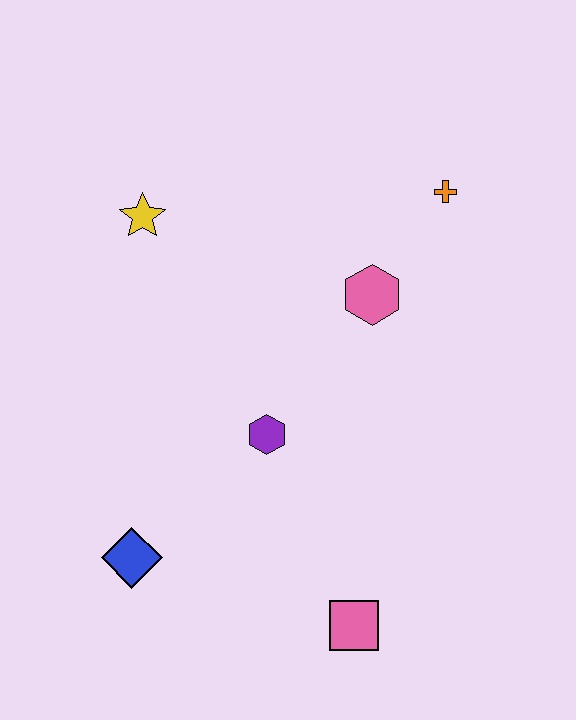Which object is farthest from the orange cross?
The blue diamond is farthest from the orange cross.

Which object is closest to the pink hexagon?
The orange cross is closest to the pink hexagon.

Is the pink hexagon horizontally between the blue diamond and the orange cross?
Yes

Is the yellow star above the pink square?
Yes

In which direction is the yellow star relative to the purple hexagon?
The yellow star is above the purple hexagon.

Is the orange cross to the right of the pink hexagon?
Yes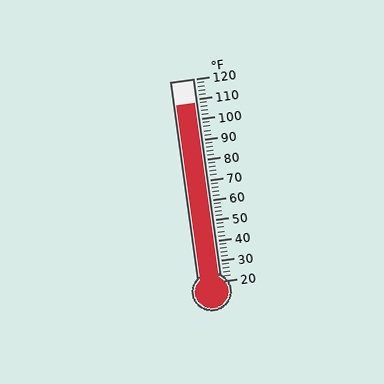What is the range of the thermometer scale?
The thermometer scale ranges from 20°F to 120°F.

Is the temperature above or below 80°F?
The temperature is above 80°F.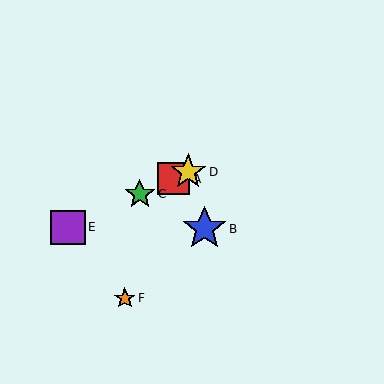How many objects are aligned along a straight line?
4 objects (A, C, D, E) are aligned along a straight line.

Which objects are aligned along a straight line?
Objects A, C, D, E are aligned along a straight line.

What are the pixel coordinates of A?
Object A is at (174, 179).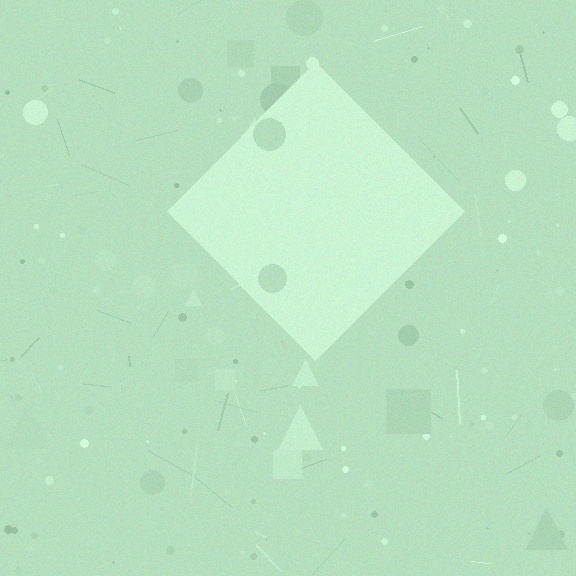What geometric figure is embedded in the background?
A diamond is embedded in the background.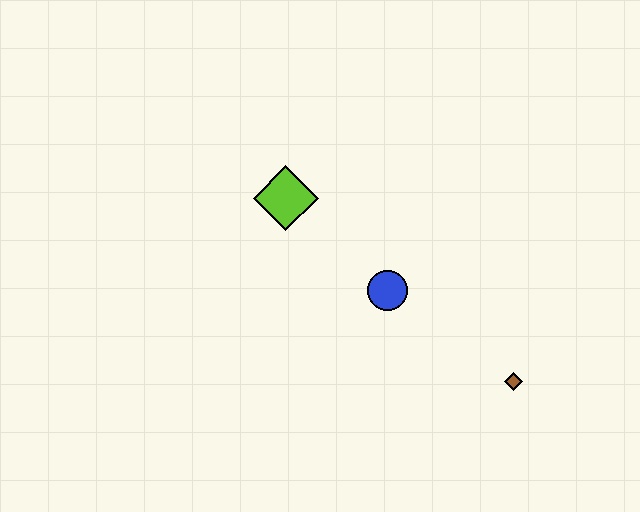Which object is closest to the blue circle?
The lime diamond is closest to the blue circle.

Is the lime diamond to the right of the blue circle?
No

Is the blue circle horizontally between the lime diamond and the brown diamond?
Yes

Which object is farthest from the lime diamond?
The brown diamond is farthest from the lime diamond.